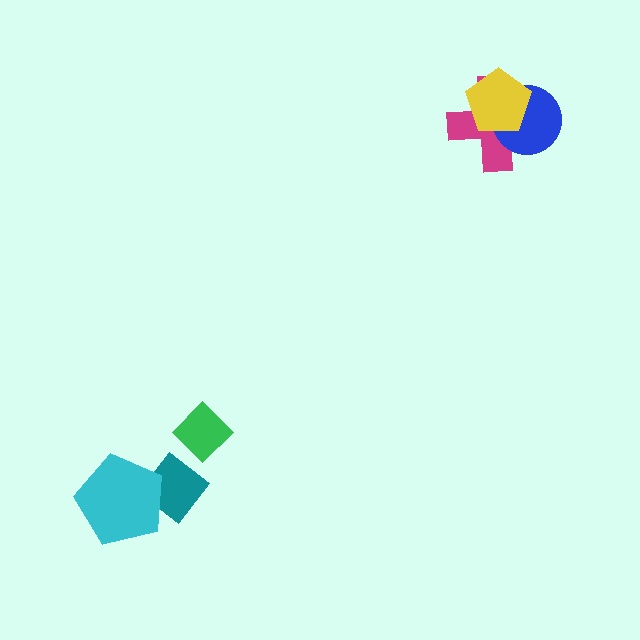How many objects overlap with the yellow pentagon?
2 objects overlap with the yellow pentagon.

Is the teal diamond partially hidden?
Yes, it is partially covered by another shape.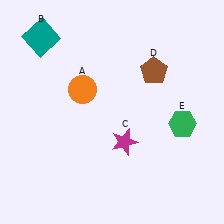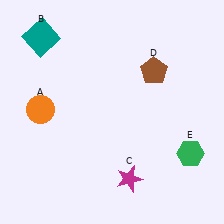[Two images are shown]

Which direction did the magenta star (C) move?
The magenta star (C) moved down.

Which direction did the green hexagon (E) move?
The green hexagon (E) moved down.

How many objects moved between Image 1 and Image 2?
3 objects moved between the two images.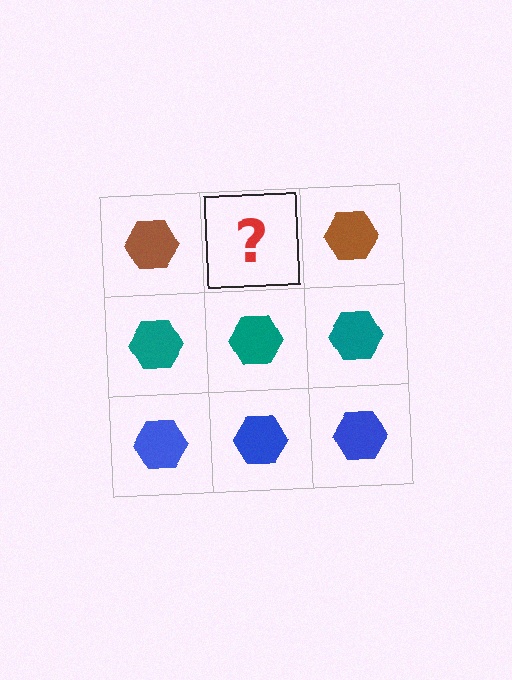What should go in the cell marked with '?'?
The missing cell should contain a brown hexagon.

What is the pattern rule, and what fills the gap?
The rule is that each row has a consistent color. The gap should be filled with a brown hexagon.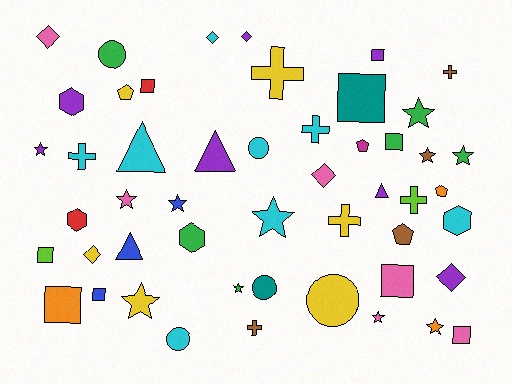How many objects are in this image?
There are 50 objects.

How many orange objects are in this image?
There are 3 orange objects.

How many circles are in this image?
There are 5 circles.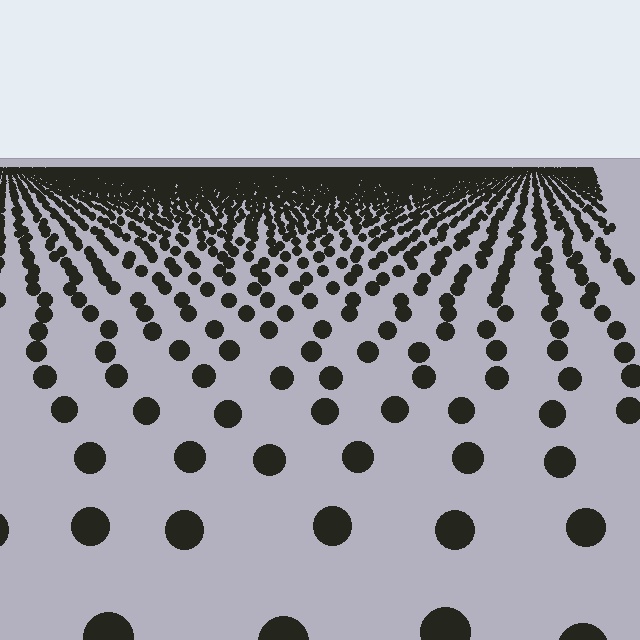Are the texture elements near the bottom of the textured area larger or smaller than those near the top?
Larger. Near the bottom, elements are closer to the viewer and appear at a bigger on-screen size.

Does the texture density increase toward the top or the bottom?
Density increases toward the top.